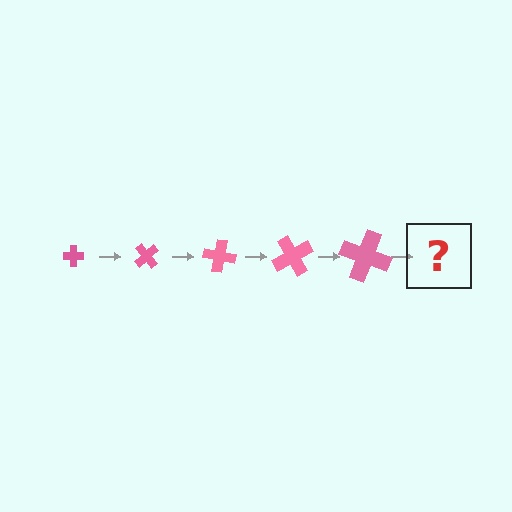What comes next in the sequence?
The next element should be a cross, larger than the previous one and rotated 250 degrees from the start.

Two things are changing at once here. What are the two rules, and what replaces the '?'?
The two rules are that the cross grows larger each step and it rotates 50 degrees each step. The '?' should be a cross, larger than the previous one and rotated 250 degrees from the start.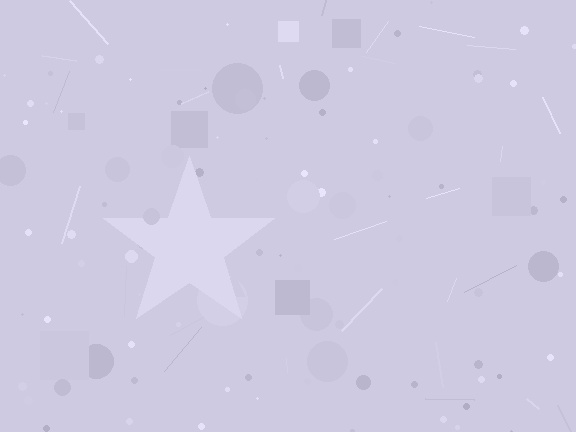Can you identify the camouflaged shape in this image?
The camouflaged shape is a star.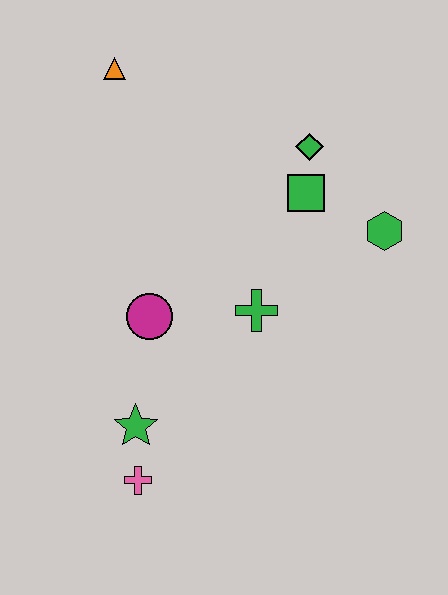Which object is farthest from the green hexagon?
The pink cross is farthest from the green hexagon.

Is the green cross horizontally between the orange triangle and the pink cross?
No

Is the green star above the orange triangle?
No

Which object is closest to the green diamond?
The green square is closest to the green diamond.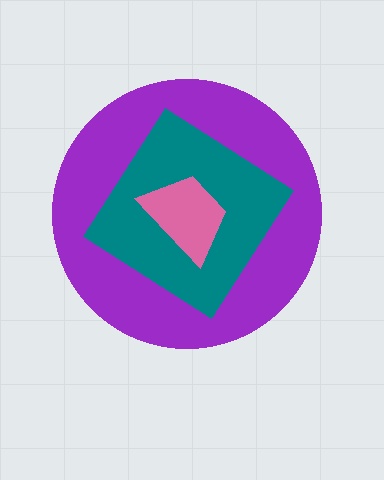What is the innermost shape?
The pink trapezoid.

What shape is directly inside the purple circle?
The teal diamond.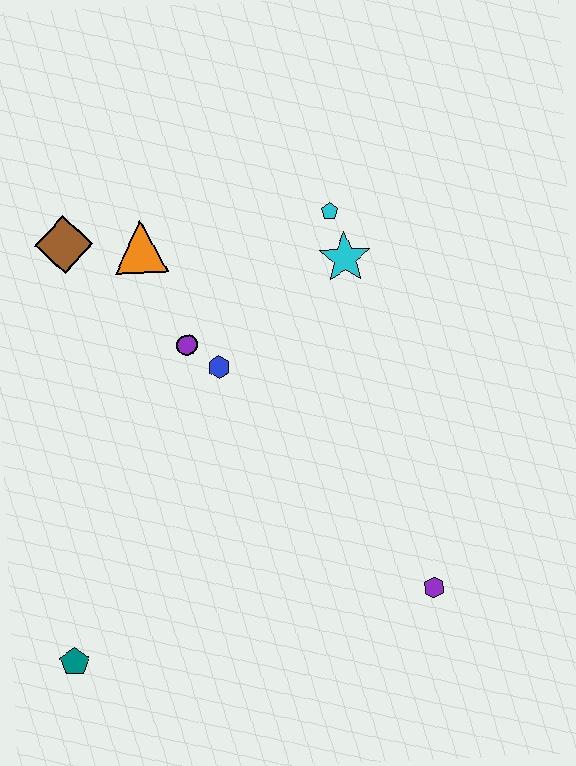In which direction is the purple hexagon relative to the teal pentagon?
The purple hexagon is to the right of the teal pentagon.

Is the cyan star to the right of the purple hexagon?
No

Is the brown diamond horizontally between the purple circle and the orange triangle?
No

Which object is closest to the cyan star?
The cyan pentagon is closest to the cyan star.